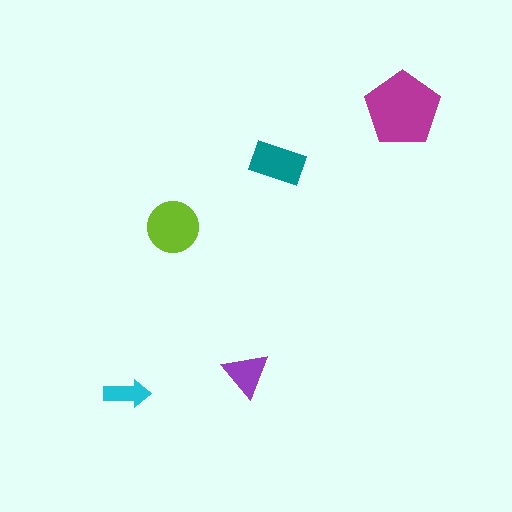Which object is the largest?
The magenta pentagon.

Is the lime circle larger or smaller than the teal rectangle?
Larger.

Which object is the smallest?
The cyan arrow.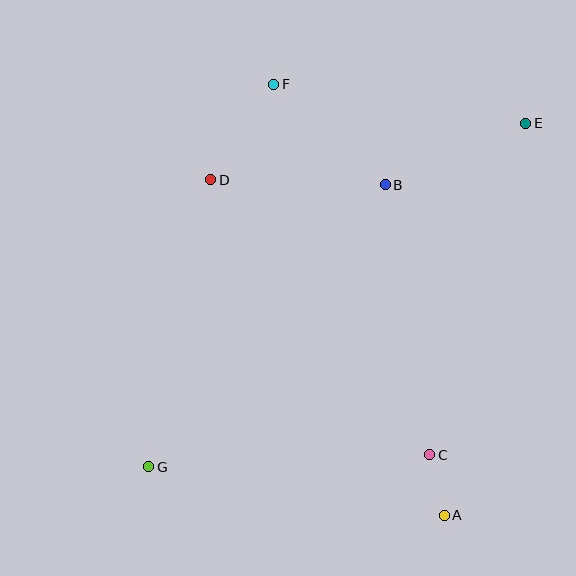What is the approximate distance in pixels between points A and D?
The distance between A and D is approximately 409 pixels.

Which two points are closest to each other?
Points A and C are closest to each other.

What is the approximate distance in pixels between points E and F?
The distance between E and F is approximately 255 pixels.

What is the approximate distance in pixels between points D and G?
The distance between D and G is approximately 294 pixels.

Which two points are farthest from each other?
Points E and G are farthest from each other.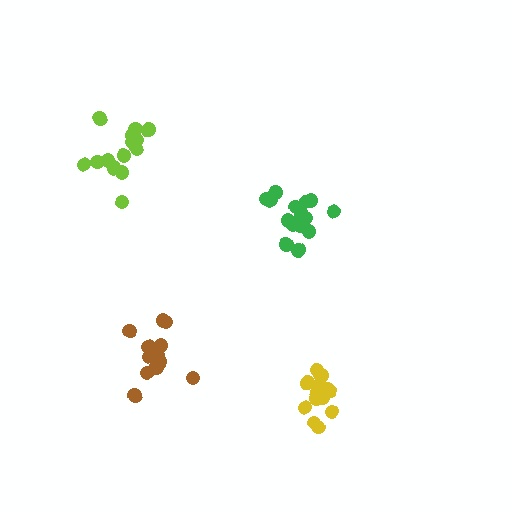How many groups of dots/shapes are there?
There are 4 groups.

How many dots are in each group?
Group 1: 14 dots, Group 2: 14 dots, Group 3: 14 dots, Group 4: 15 dots (57 total).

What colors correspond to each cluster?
The clusters are colored: yellow, brown, lime, green.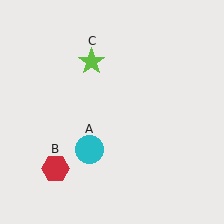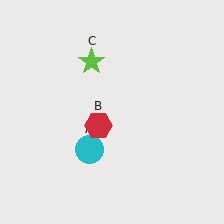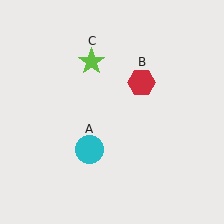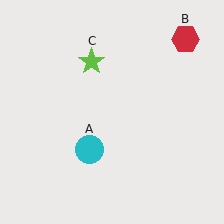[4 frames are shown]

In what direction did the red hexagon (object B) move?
The red hexagon (object B) moved up and to the right.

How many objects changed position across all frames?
1 object changed position: red hexagon (object B).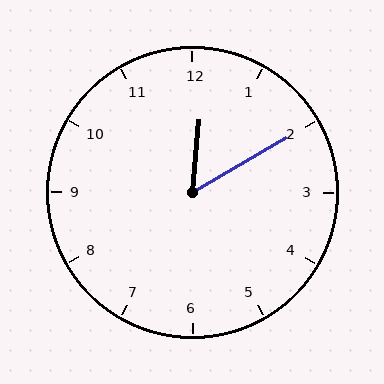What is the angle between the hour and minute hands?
Approximately 55 degrees.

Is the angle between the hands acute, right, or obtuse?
It is acute.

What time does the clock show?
12:10.